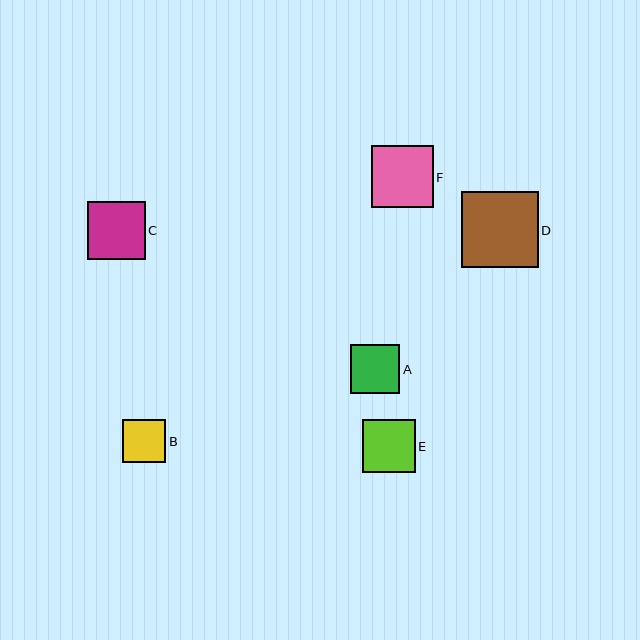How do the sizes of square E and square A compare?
Square E and square A are approximately the same size.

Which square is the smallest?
Square B is the smallest with a size of approximately 43 pixels.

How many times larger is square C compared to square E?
Square C is approximately 1.1 times the size of square E.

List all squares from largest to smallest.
From largest to smallest: D, F, C, E, A, B.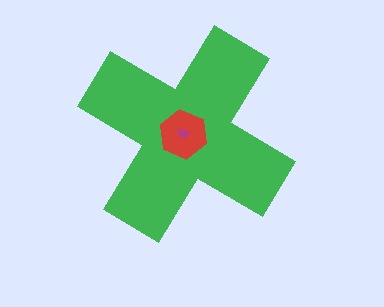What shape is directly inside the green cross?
The red hexagon.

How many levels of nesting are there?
3.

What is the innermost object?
The magenta trapezoid.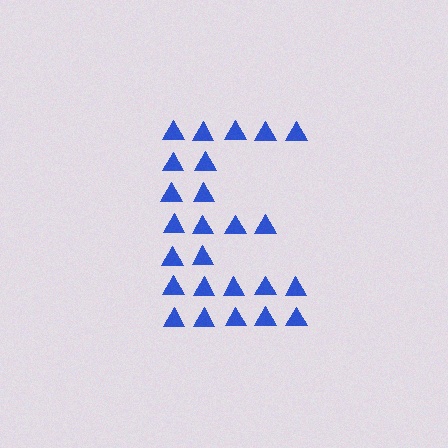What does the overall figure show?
The overall figure shows the letter E.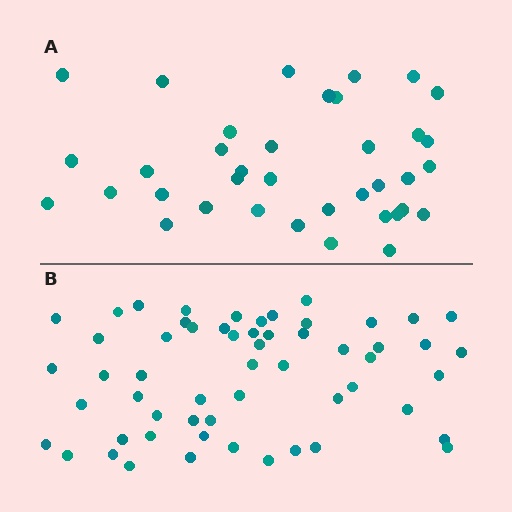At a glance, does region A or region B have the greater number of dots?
Region B (the bottom region) has more dots.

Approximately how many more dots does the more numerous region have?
Region B has approximately 20 more dots than region A.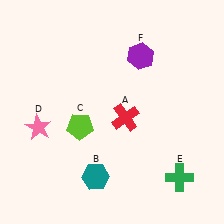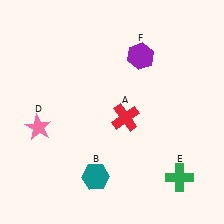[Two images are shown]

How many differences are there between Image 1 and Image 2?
There is 1 difference between the two images.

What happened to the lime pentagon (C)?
The lime pentagon (C) was removed in Image 2. It was in the bottom-left area of Image 1.